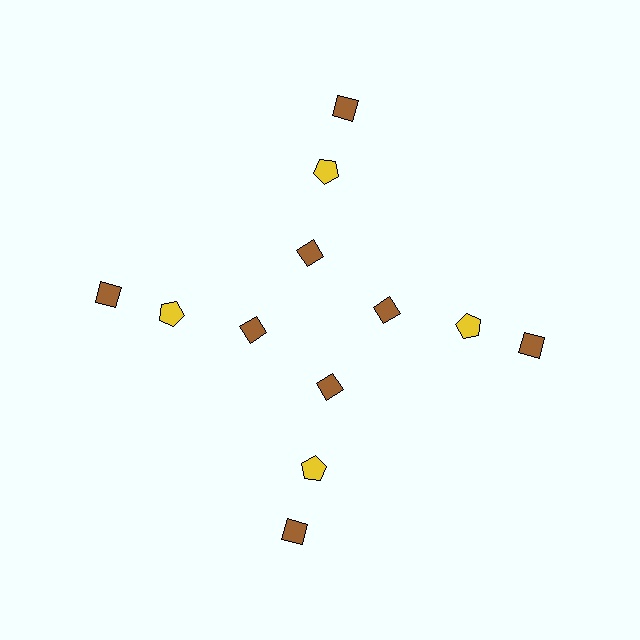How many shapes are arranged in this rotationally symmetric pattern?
There are 12 shapes, arranged in 4 groups of 3.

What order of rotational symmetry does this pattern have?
This pattern has 4-fold rotational symmetry.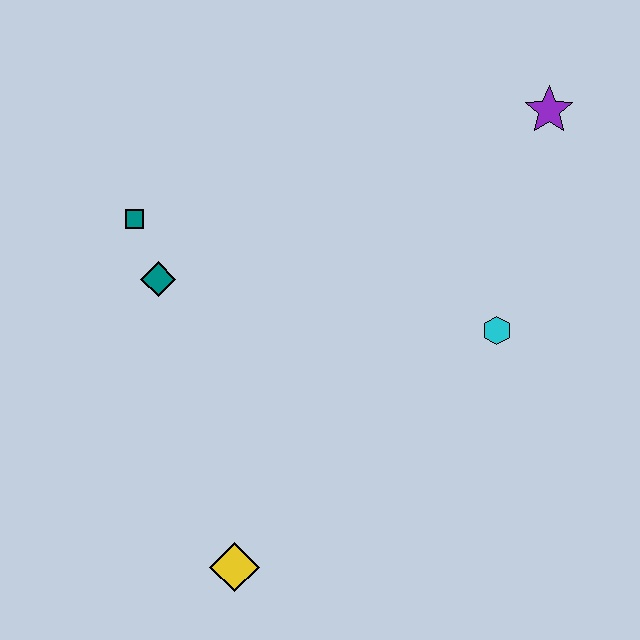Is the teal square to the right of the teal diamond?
No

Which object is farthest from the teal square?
The purple star is farthest from the teal square.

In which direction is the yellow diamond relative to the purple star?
The yellow diamond is below the purple star.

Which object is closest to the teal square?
The teal diamond is closest to the teal square.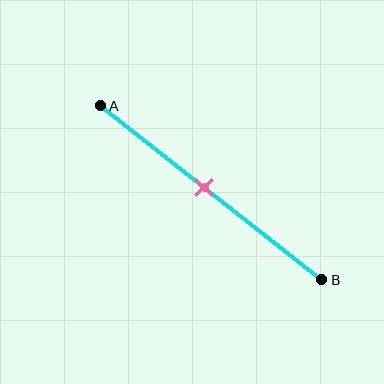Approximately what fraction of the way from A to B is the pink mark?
The pink mark is approximately 45% of the way from A to B.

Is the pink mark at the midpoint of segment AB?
No, the mark is at about 45% from A, not at the 50% midpoint.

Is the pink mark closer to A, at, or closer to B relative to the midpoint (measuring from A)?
The pink mark is closer to point A than the midpoint of segment AB.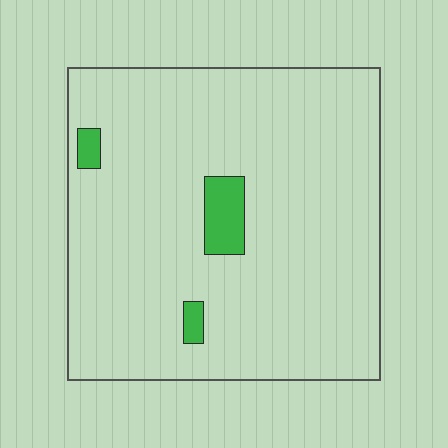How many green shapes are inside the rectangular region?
3.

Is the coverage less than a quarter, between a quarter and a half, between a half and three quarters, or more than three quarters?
Less than a quarter.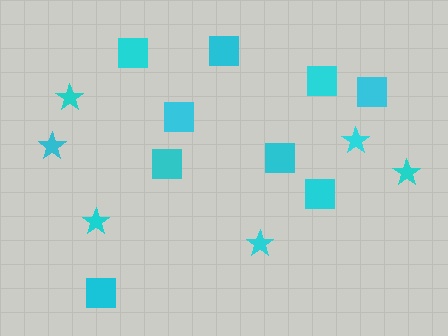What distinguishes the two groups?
There are 2 groups: one group of squares (9) and one group of stars (6).